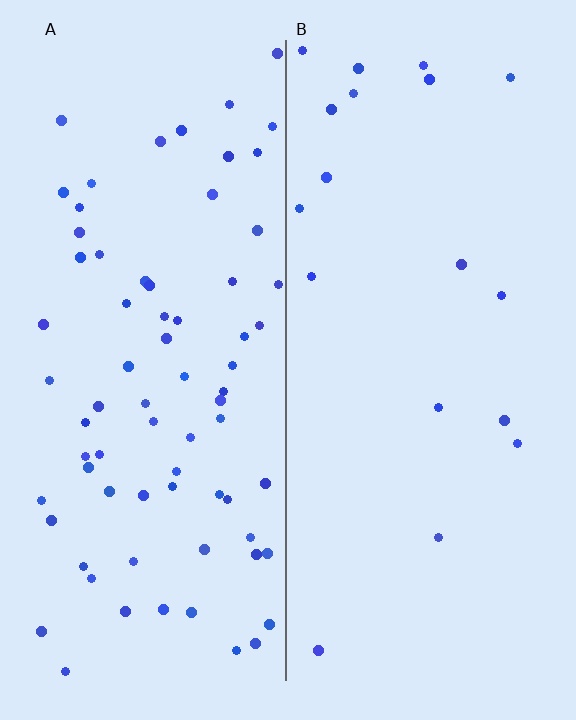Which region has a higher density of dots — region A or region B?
A (the left).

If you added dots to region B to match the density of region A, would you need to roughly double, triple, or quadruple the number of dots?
Approximately quadruple.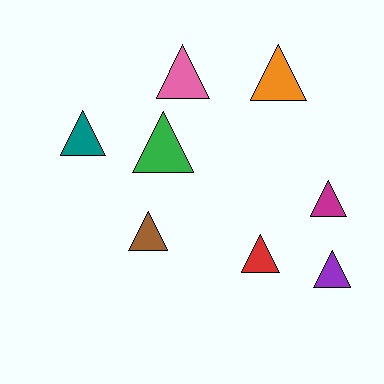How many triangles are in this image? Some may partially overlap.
There are 8 triangles.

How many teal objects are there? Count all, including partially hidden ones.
There is 1 teal object.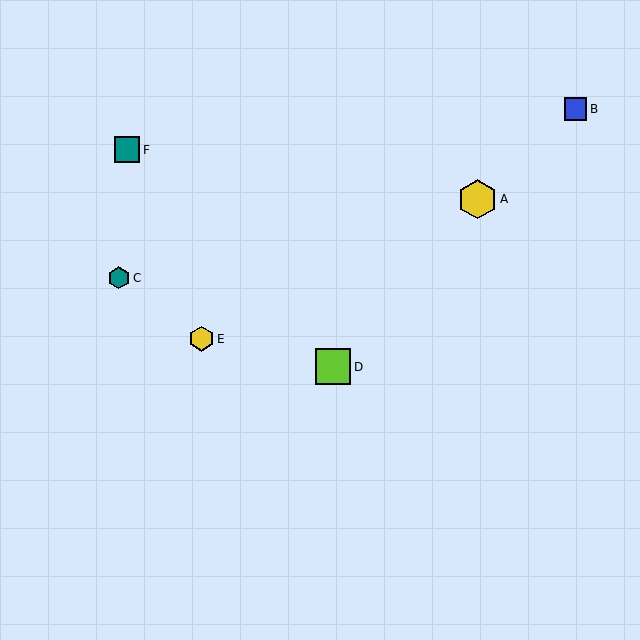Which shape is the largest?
The yellow hexagon (labeled A) is the largest.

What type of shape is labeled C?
Shape C is a teal hexagon.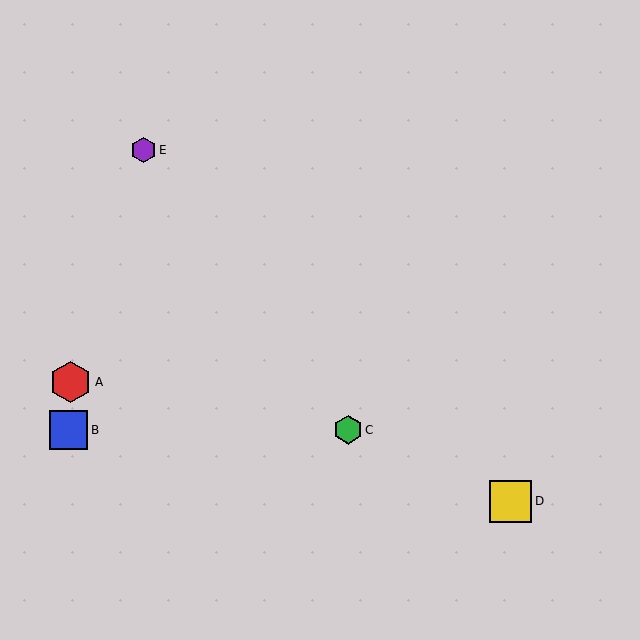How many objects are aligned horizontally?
2 objects (B, C) are aligned horizontally.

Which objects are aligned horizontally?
Objects B, C are aligned horizontally.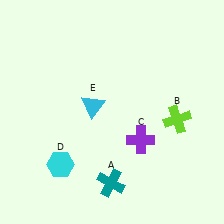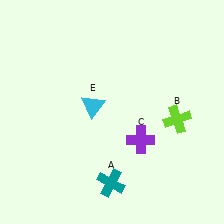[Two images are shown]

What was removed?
The cyan hexagon (D) was removed in Image 2.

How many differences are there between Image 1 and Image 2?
There is 1 difference between the two images.